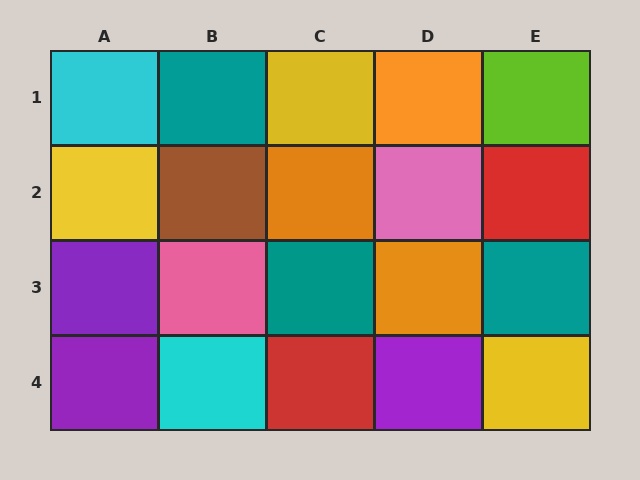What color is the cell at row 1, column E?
Lime.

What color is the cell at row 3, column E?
Teal.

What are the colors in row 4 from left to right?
Purple, cyan, red, purple, yellow.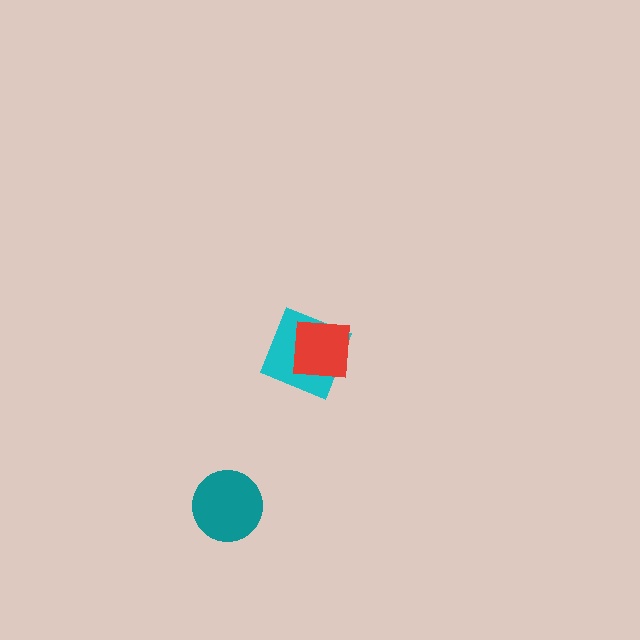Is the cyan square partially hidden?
Yes, it is partially covered by another shape.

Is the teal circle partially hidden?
No, no other shape covers it.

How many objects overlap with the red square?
1 object overlaps with the red square.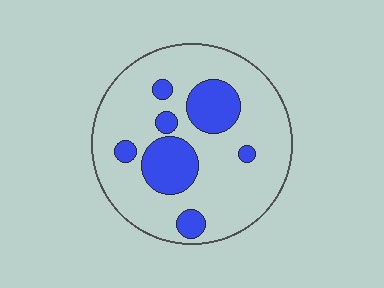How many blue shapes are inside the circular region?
7.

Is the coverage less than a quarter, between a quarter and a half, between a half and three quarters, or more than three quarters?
Less than a quarter.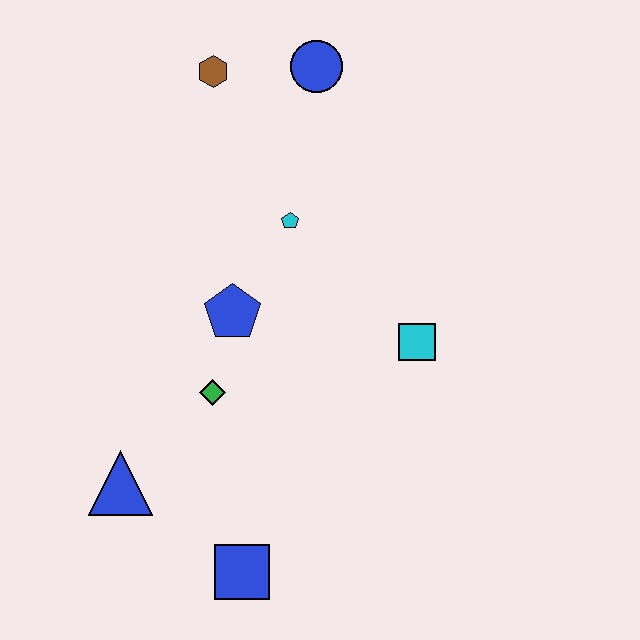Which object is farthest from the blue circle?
The blue square is farthest from the blue circle.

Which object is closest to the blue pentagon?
The green diamond is closest to the blue pentagon.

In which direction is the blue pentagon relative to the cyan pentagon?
The blue pentagon is below the cyan pentagon.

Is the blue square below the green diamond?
Yes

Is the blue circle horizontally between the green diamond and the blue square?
No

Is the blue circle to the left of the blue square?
No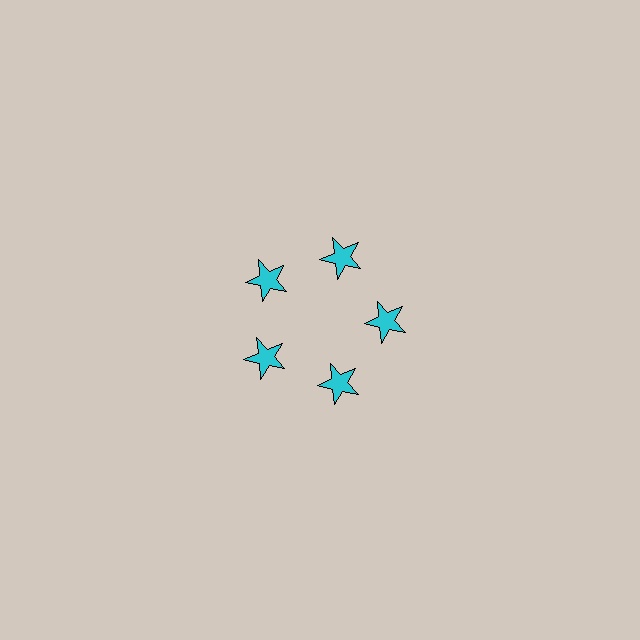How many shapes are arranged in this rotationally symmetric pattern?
There are 5 shapes, arranged in 5 groups of 1.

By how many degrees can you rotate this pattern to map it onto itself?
The pattern maps onto itself every 72 degrees of rotation.